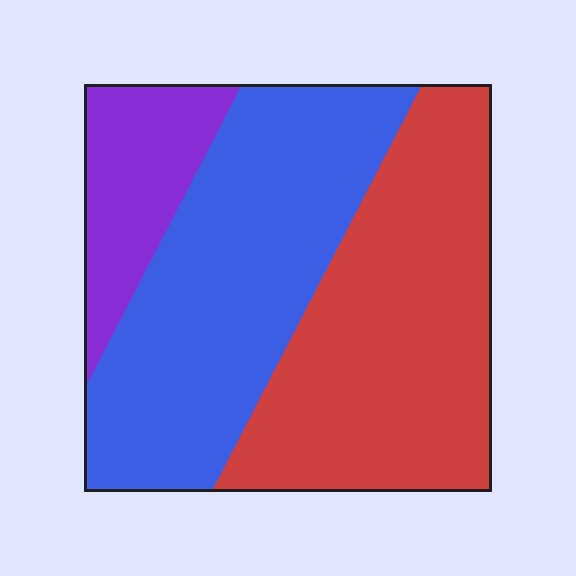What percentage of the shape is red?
Red covers 43% of the shape.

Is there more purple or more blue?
Blue.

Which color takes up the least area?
Purple, at roughly 15%.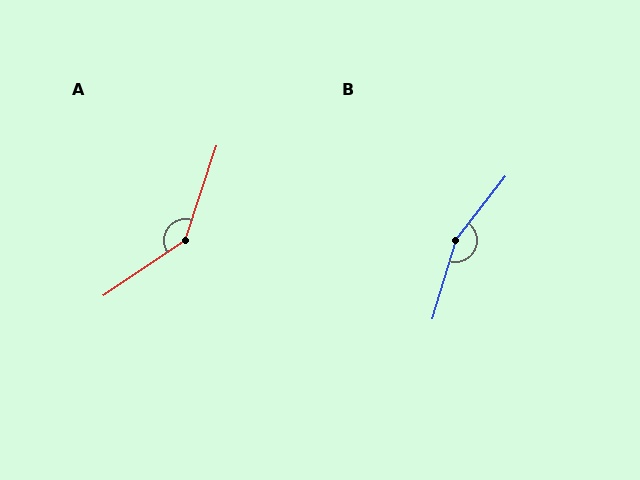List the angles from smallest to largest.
A (143°), B (159°).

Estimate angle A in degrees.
Approximately 143 degrees.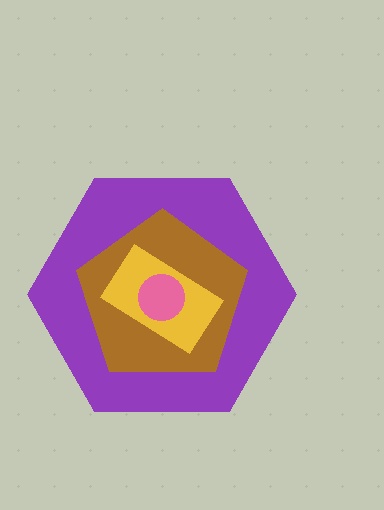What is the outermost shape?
The purple hexagon.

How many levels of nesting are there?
4.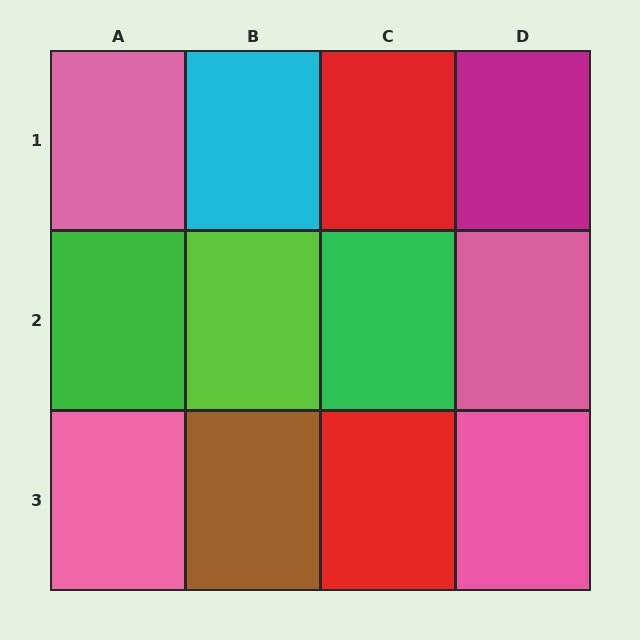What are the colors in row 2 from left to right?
Green, lime, green, pink.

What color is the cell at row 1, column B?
Cyan.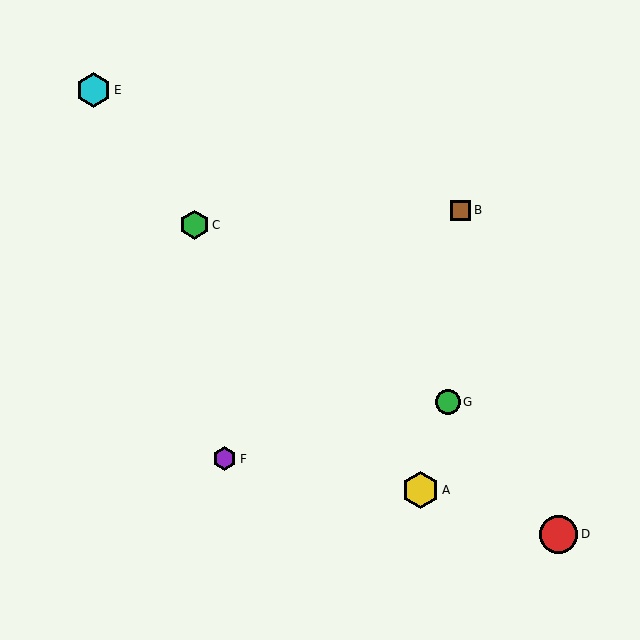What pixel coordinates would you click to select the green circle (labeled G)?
Click at (448, 402) to select the green circle G.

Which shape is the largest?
The red circle (labeled D) is the largest.